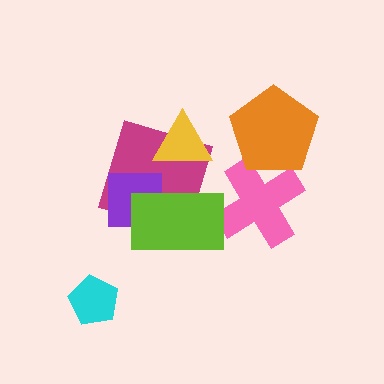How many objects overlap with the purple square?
2 objects overlap with the purple square.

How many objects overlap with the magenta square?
3 objects overlap with the magenta square.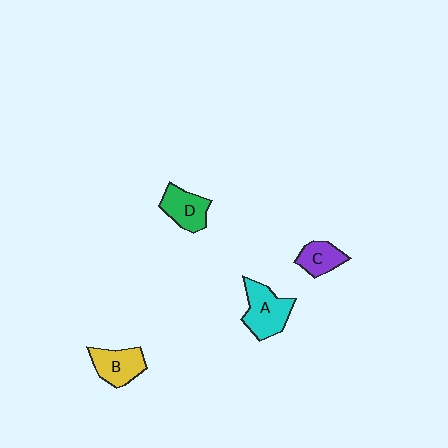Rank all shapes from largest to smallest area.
From largest to smallest: A (cyan), B (yellow), D (green), C (purple).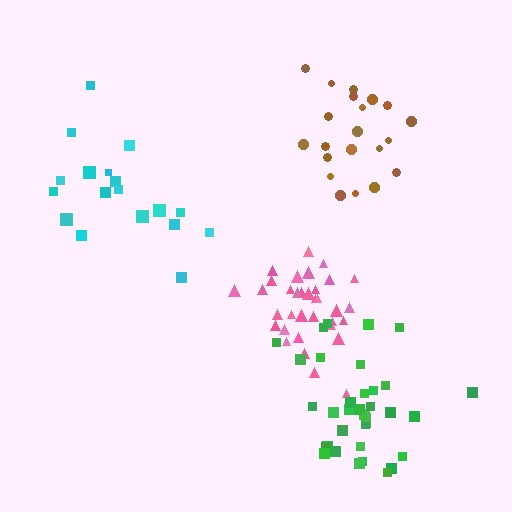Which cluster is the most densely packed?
Pink.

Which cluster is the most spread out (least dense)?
Cyan.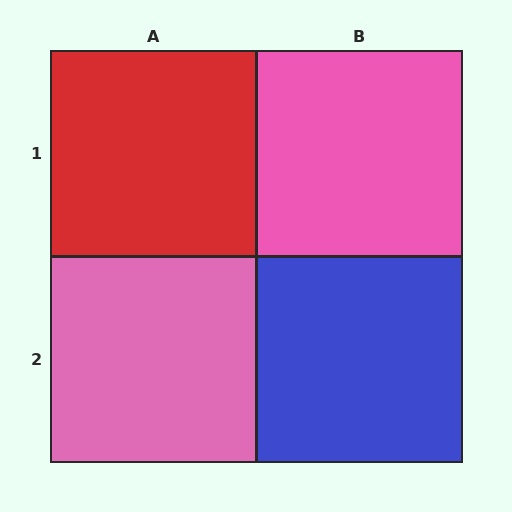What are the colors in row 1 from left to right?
Red, pink.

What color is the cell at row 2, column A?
Pink.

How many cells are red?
1 cell is red.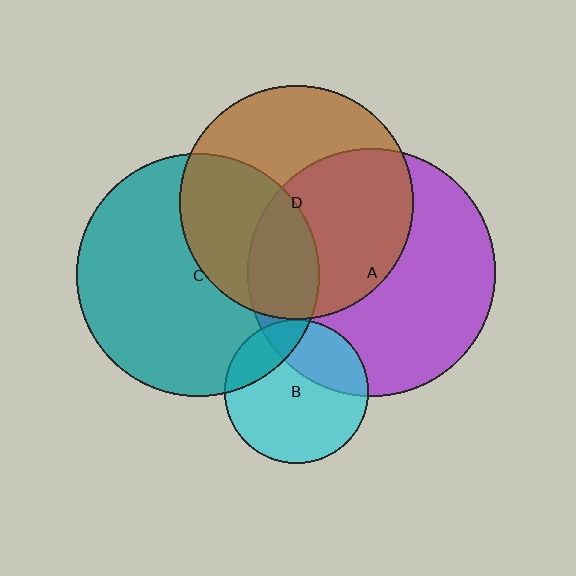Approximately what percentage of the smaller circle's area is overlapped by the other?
Approximately 30%.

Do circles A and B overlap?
Yes.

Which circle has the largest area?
Circle A (purple).